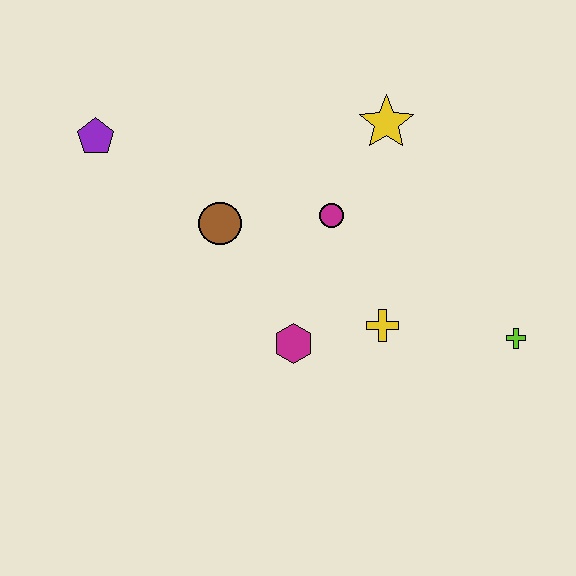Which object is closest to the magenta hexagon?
The yellow cross is closest to the magenta hexagon.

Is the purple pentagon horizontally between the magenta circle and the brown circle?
No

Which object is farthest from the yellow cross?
The purple pentagon is farthest from the yellow cross.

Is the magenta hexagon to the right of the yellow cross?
No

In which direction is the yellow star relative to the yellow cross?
The yellow star is above the yellow cross.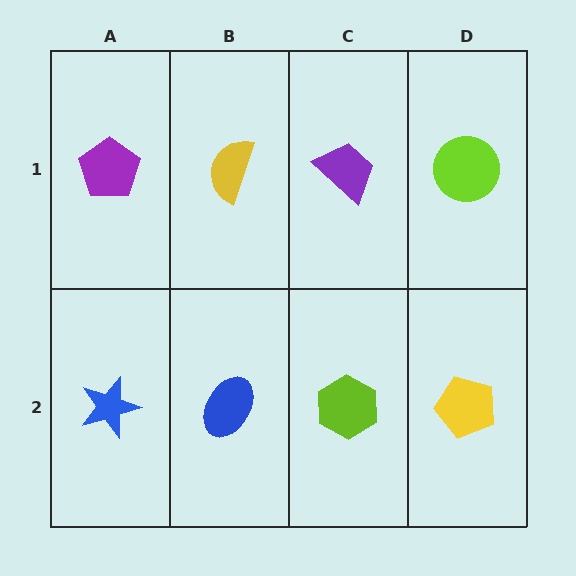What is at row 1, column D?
A lime circle.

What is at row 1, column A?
A purple pentagon.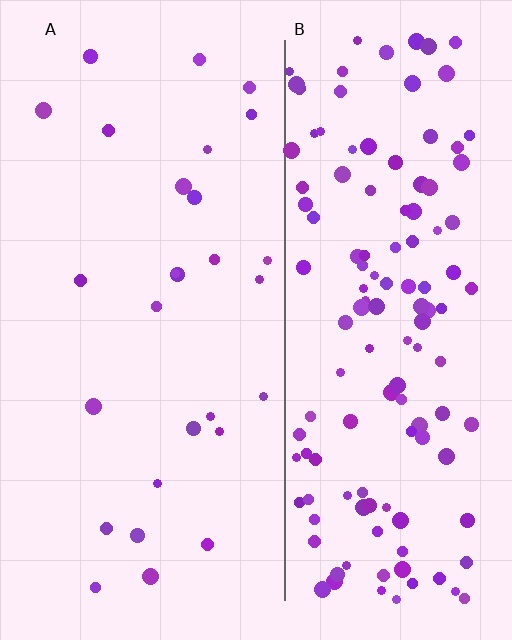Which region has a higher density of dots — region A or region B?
B (the right).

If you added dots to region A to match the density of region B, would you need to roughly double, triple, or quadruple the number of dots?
Approximately quadruple.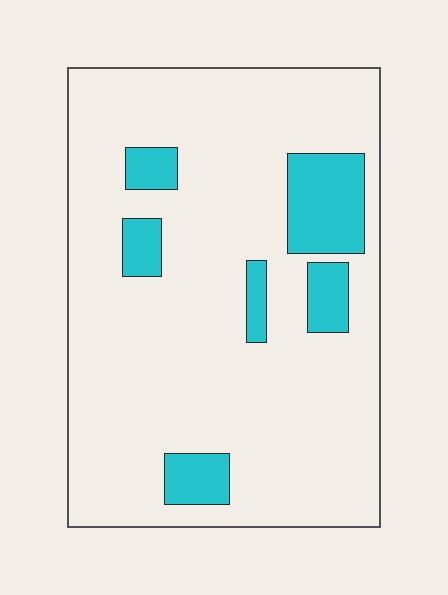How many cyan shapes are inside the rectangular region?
6.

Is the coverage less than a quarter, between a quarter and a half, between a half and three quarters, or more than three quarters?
Less than a quarter.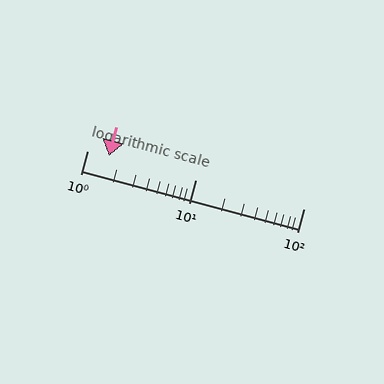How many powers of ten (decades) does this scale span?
The scale spans 2 decades, from 1 to 100.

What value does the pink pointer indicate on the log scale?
The pointer indicates approximately 1.6.